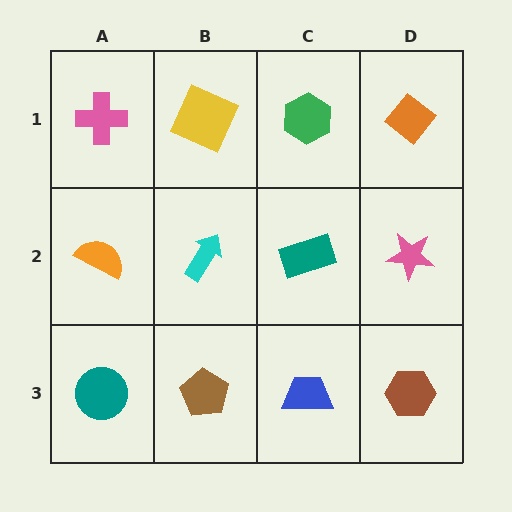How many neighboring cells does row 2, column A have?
3.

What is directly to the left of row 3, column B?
A teal circle.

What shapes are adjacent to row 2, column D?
An orange diamond (row 1, column D), a brown hexagon (row 3, column D), a teal rectangle (row 2, column C).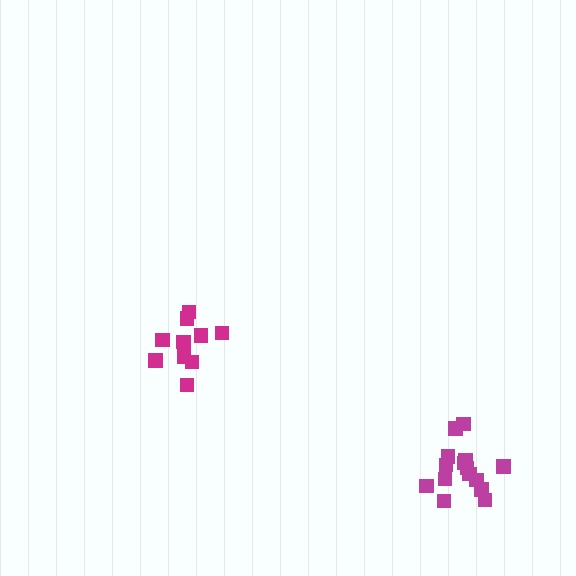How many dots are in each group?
Group 1: 10 dots, Group 2: 15 dots (25 total).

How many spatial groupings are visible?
There are 2 spatial groupings.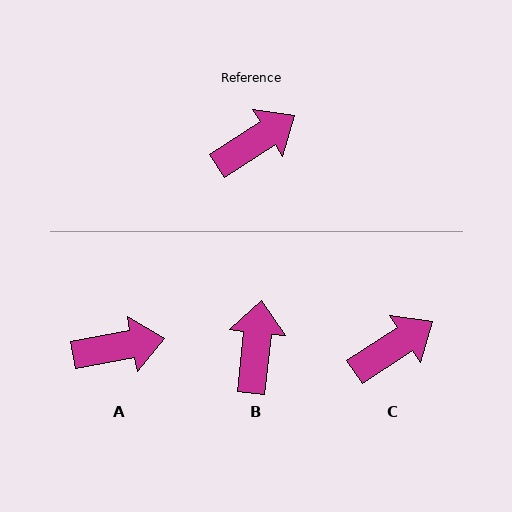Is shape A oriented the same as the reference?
No, it is off by about 23 degrees.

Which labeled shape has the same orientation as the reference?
C.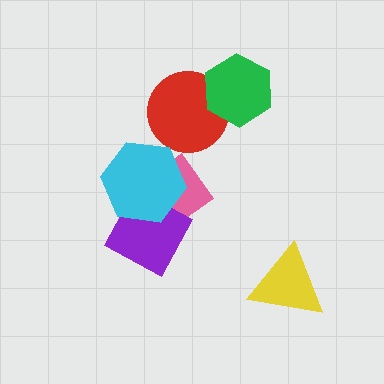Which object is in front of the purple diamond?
The cyan hexagon is in front of the purple diamond.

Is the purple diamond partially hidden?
Yes, it is partially covered by another shape.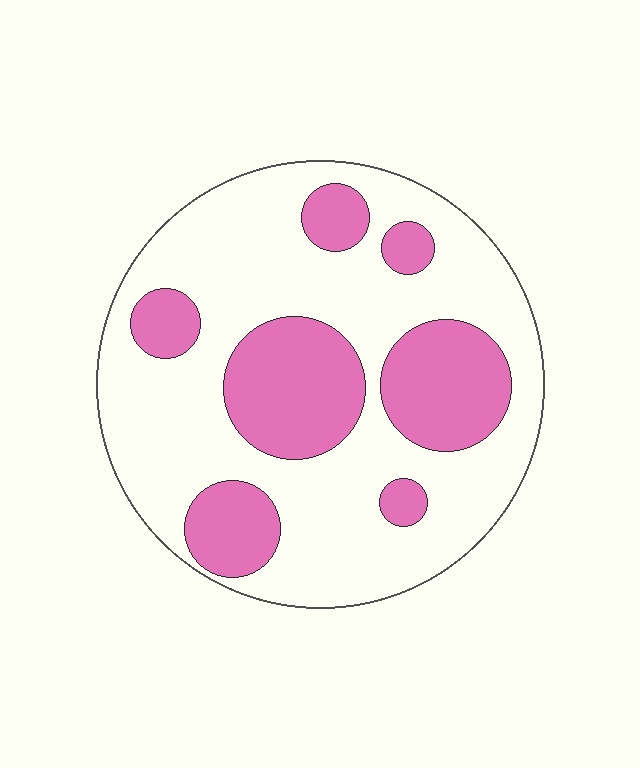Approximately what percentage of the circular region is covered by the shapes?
Approximately 30%.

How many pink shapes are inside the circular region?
7.